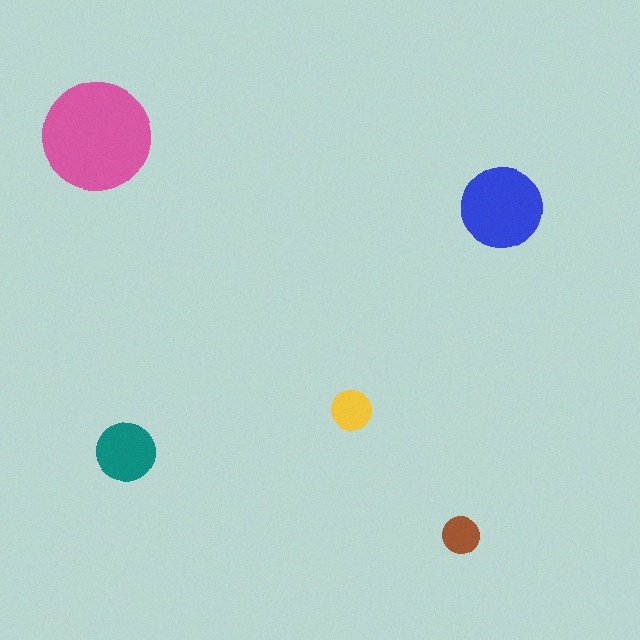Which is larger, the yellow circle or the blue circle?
The blue one.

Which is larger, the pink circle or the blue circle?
The pink one.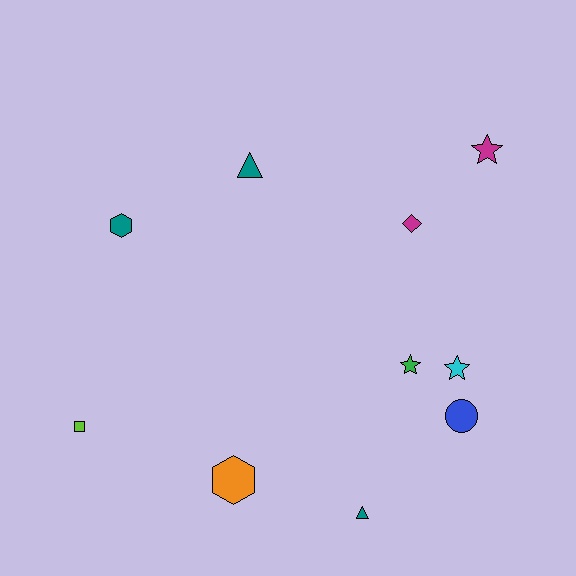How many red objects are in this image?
There are no red objects.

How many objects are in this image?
There are 10 objects.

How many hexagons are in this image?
There are 2 hexagons.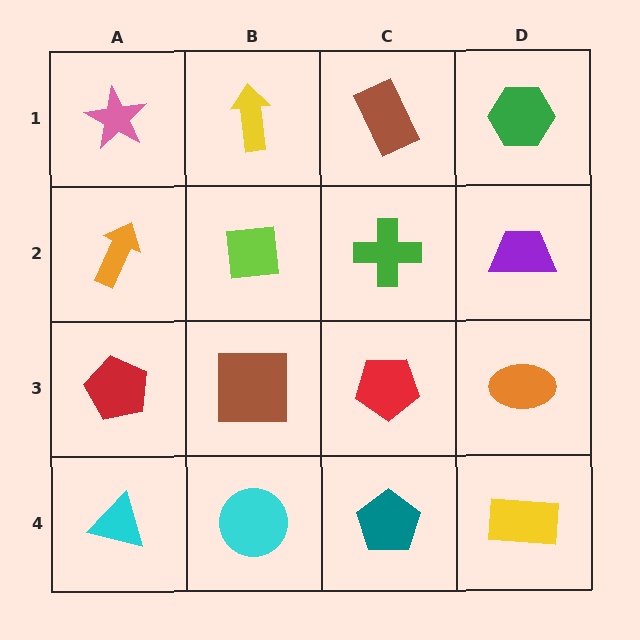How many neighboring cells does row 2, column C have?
4.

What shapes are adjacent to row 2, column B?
A yellow arrow (row 1, column B), a brown square (row 3, column B), an orange arrow (row 2, column A), a green cross (row 2, column C).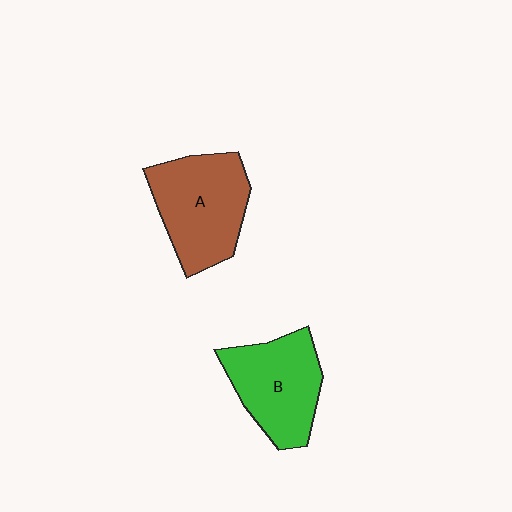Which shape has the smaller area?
Shape B (green).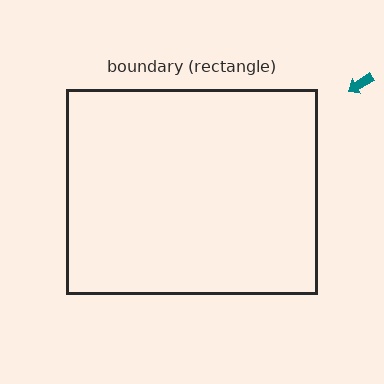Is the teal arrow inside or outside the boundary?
Outside.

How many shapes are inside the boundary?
0 inside, 1 outside.